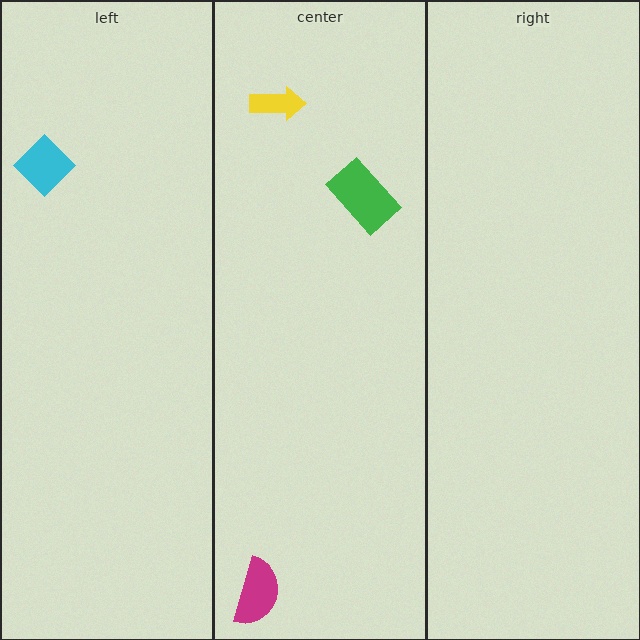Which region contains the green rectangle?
The center region.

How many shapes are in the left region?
1.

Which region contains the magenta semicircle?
The center region.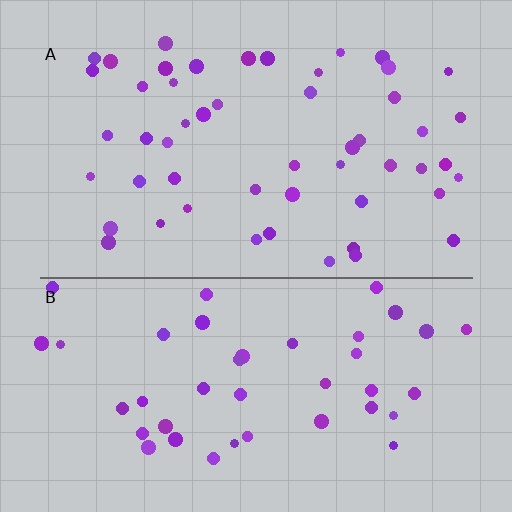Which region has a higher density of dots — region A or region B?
A (the top).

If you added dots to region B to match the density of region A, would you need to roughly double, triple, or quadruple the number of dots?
Approximately double.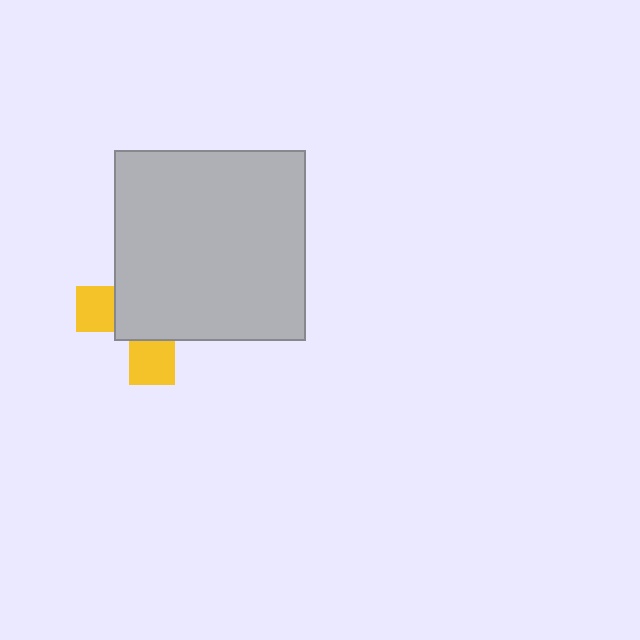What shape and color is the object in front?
The object in front is a light gray square.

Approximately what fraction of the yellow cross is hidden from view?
Roughly 68% of the yellow cross is hidden behind the light gray square.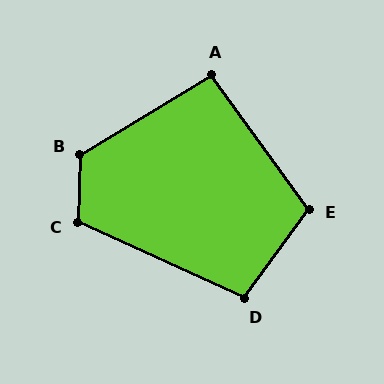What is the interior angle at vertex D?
Approximately 102 degrees (obtuse).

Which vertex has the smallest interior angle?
A, at approximately 95 degrees.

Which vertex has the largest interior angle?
B, at approximately 123 degrees.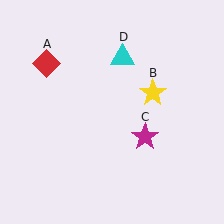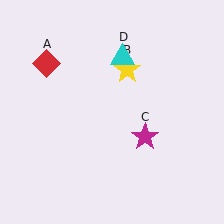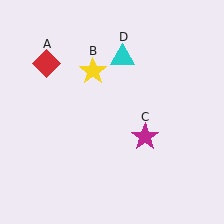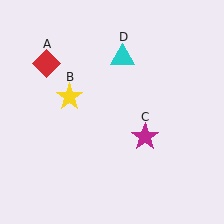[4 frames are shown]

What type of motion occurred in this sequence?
The yellow star (object B) rotated counterclockwise around the center of the scene.